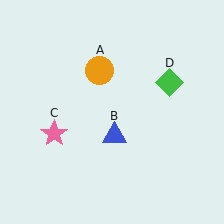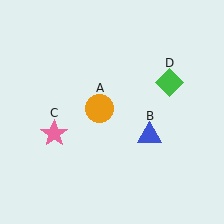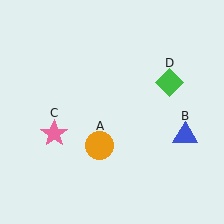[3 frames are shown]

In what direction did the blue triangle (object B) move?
The blue triangle (object B) moved right.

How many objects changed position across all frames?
2 objects changed position: orange circle (object A), blue triangle (object B).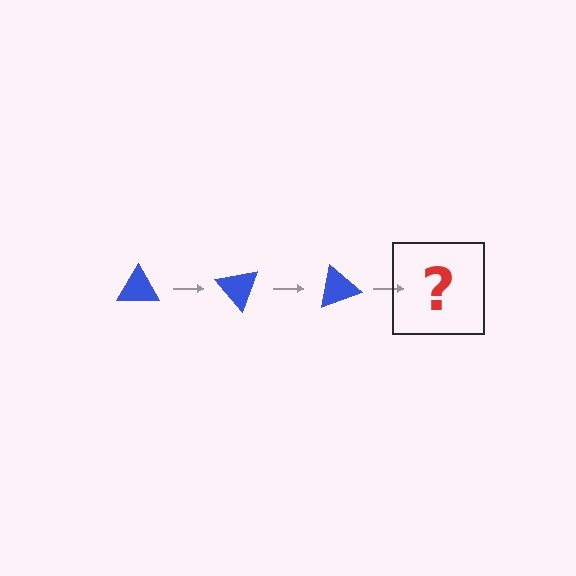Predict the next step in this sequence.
The next step is a blue triangle rotated 150 degrees.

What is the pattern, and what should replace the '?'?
The pattern is that the triangle rotates 50 degrees each step. The '?' should be a blue triangle rotated 150 degrees.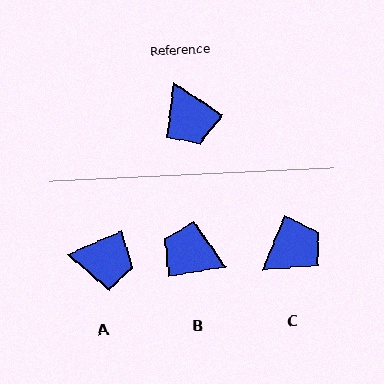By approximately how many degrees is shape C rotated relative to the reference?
Approximately 102 degrees counter-clockwise.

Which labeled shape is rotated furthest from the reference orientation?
B, about 137 degrees away.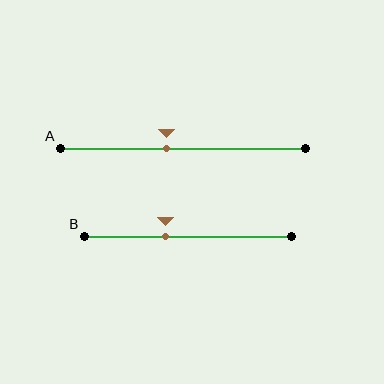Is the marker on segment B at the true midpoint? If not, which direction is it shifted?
No, the marker on segment B is shifted to the left by about 11% of the segment length.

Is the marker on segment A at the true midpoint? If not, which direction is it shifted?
No, the marker on segment A is shifted to the left by about 7% of the segment length.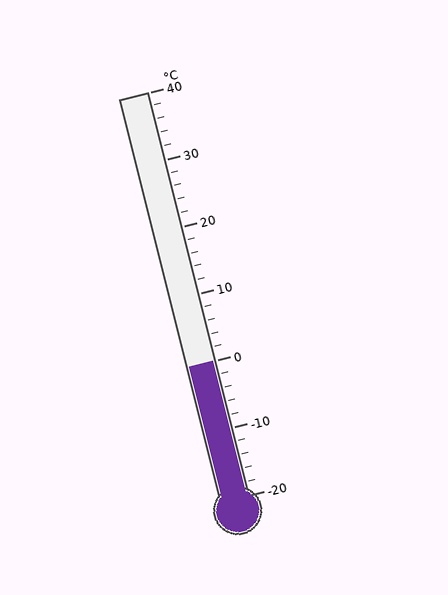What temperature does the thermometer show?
The thermometer shows approximately 0°C.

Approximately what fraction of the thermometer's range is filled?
The thermometer is filled to approximately 35% of its range.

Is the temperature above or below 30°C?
The temperature is below 30°C.